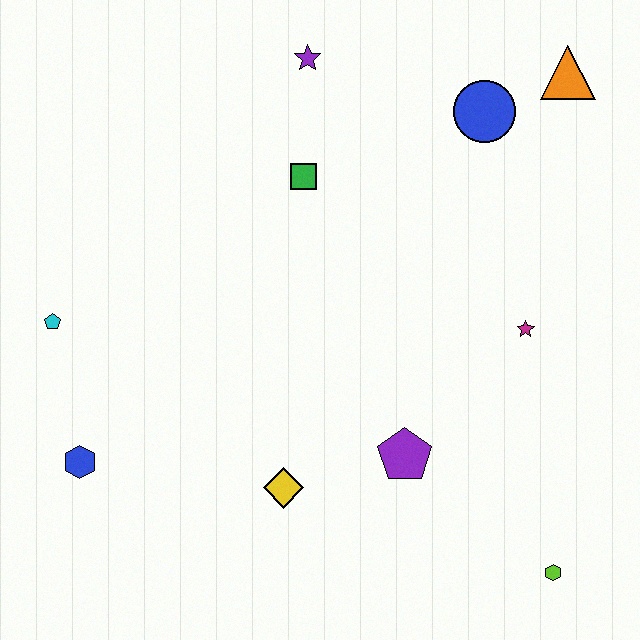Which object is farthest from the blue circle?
The blue hexagon is farthest from the blue circle.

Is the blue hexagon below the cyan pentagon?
Yes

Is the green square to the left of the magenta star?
Yes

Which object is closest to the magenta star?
The purple pentagon is closest to the magenta star.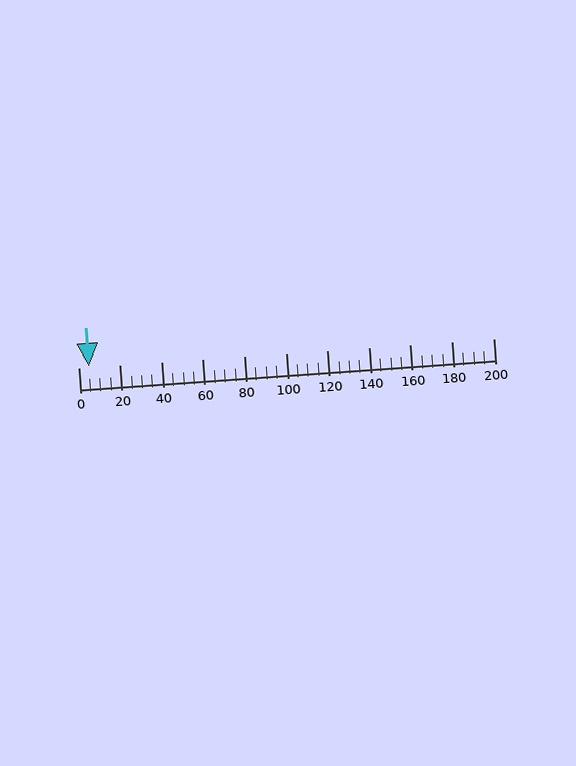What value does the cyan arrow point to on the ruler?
The cyan arrow points to approximately 5.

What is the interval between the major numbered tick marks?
The major tick marks are spaced 20 units apart.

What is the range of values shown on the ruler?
The ruler shows values from 0 to 200.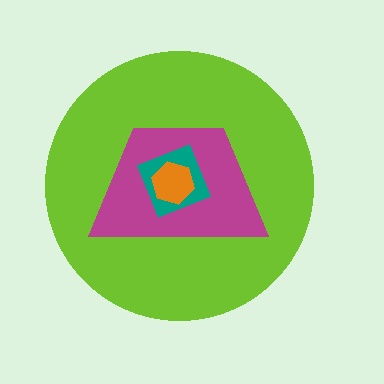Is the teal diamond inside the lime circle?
Yes.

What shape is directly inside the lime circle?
The magenta trapezoid.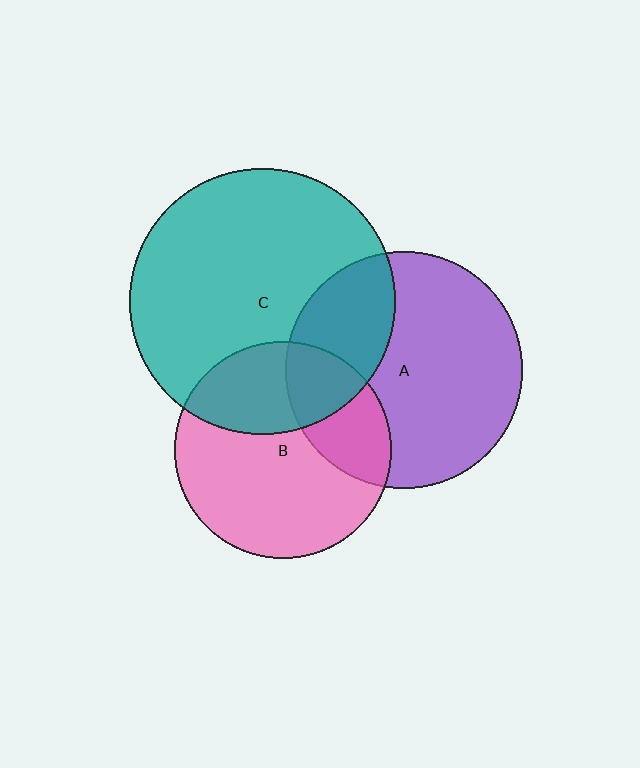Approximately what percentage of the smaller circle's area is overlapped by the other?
Approximately 30%.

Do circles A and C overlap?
Yes.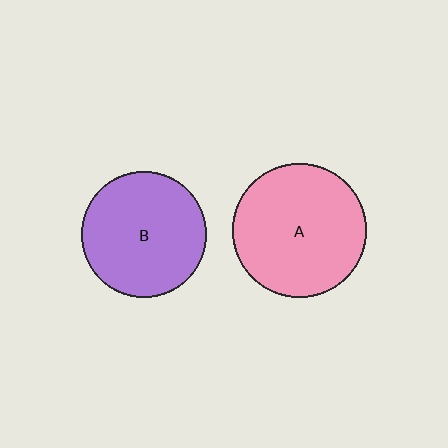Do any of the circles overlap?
No, none of the circles overlap.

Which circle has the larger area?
Circle A (pink).